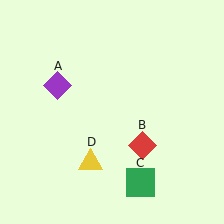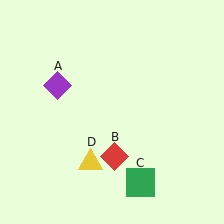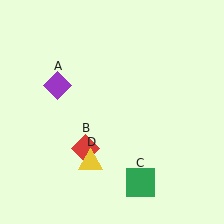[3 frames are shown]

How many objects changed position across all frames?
1 object changed position: red diamond (object B).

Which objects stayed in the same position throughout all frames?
Purple diamond (object A) and green square (object C) and yellow triangle (object D) remained stationary.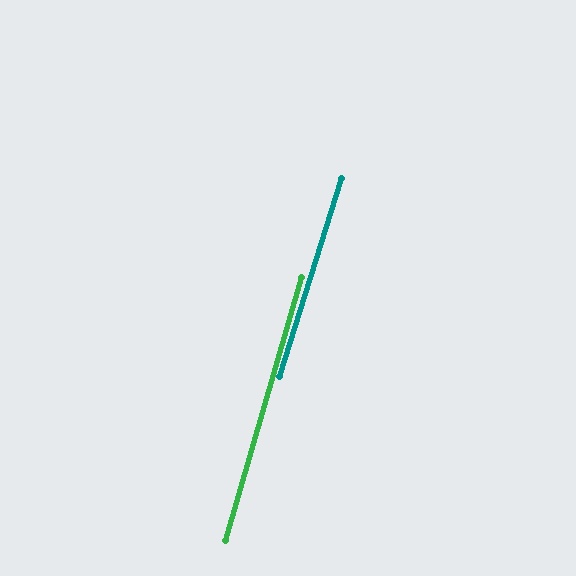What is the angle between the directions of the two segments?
Approximately 1 degree.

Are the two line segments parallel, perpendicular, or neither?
Parallel — their directions differ by only 1.2°.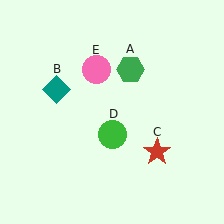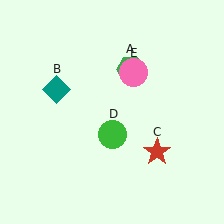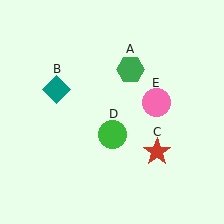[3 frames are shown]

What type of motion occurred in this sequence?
The pink circle (object E) rotated clockwise around the center of the scene.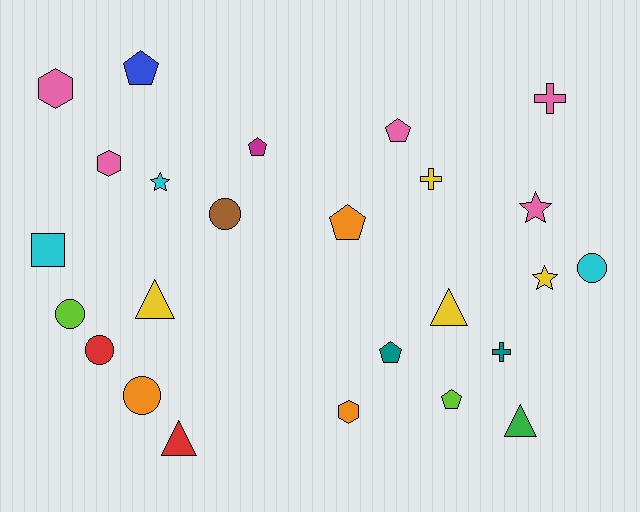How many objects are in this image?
There are 25 objects.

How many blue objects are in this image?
There is 1 blue object.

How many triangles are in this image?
There are 4 triangles.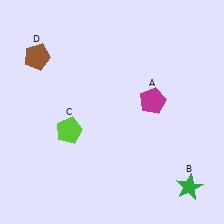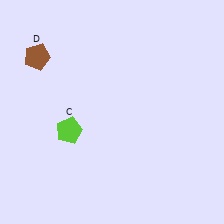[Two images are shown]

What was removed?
The green star (B), the magenta pentagon (A) were removed in Image 2.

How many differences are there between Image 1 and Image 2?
There are 2 differences between the two images.